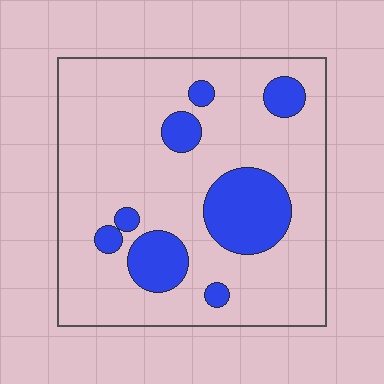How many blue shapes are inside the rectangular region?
8.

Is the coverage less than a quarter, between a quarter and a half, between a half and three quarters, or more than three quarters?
Less than a quarter.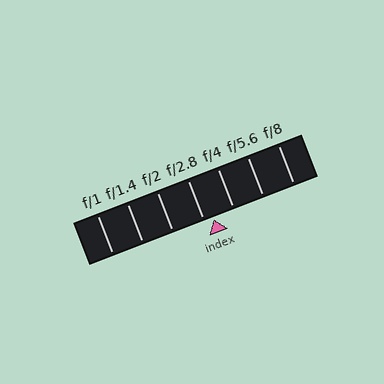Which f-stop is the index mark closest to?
The index mark is closest to f/2.8.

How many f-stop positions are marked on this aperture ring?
There are 7 f-stop positions marked.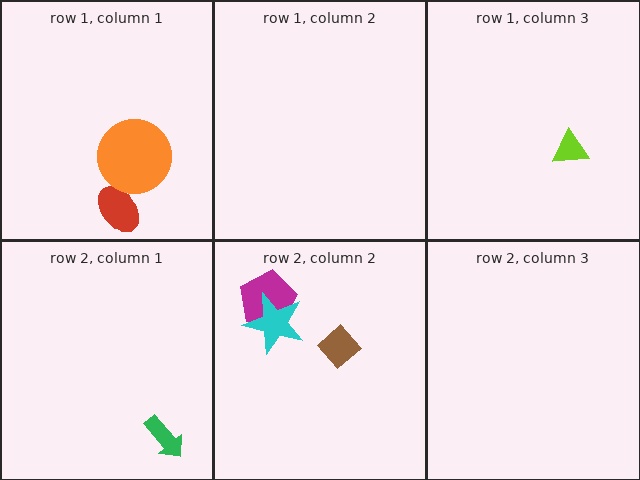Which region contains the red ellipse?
The row 1, column 1 region.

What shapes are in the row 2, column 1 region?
The green arrow.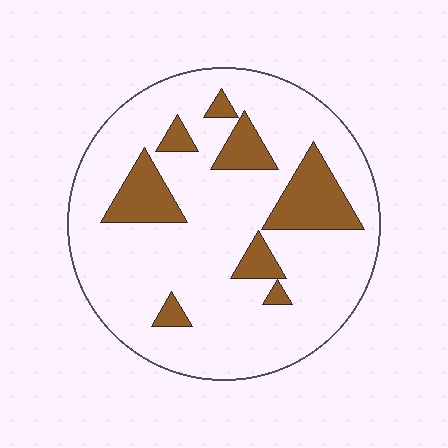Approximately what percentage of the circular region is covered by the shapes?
Approximately 20%.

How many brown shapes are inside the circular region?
8.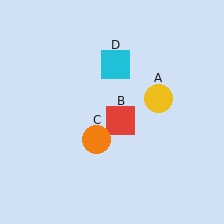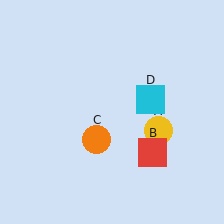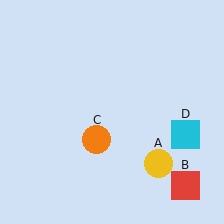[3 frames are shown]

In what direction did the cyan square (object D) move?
The cyan square (object D) moved down and to the right.